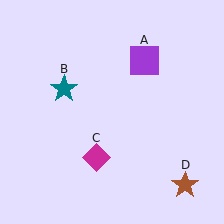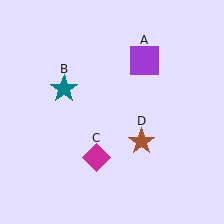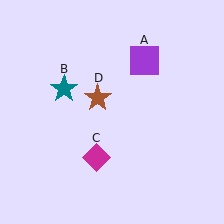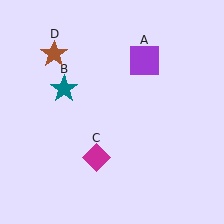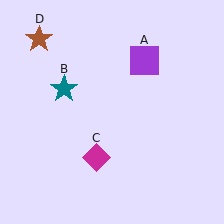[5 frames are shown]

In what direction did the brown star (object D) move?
The brown star (object D) moved up and to the left.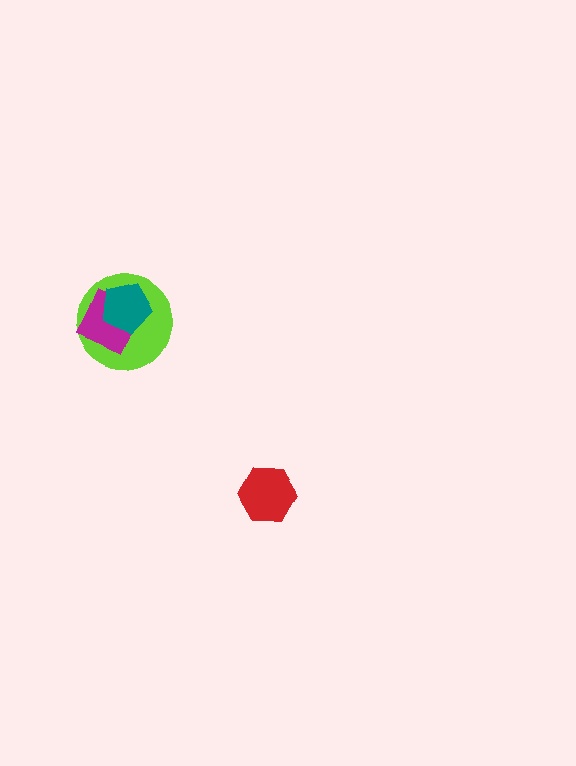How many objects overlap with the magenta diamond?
2 objects overlap with the magenta diamond.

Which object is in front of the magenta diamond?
The teal pentagon is in front of the magenta diamond.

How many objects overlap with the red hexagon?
0 objects overlap with the red hexagon.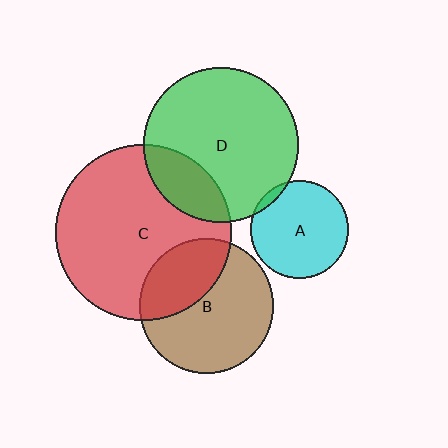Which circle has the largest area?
Circle C (red).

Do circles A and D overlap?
Yes.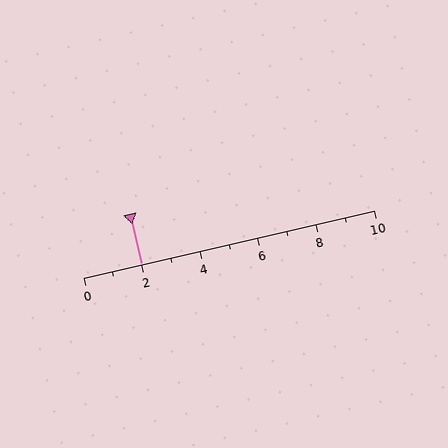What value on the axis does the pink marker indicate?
The marker indicates approximately 2.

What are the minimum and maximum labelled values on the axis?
The axis runs from 0 to 10.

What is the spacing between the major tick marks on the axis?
The major ticks are spaced 2 apart.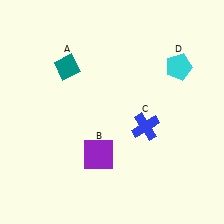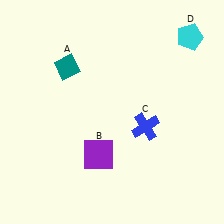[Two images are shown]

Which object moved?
The cyan pentagon (D) moved up.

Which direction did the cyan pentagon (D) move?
The cyan pentagon (D) moved up.